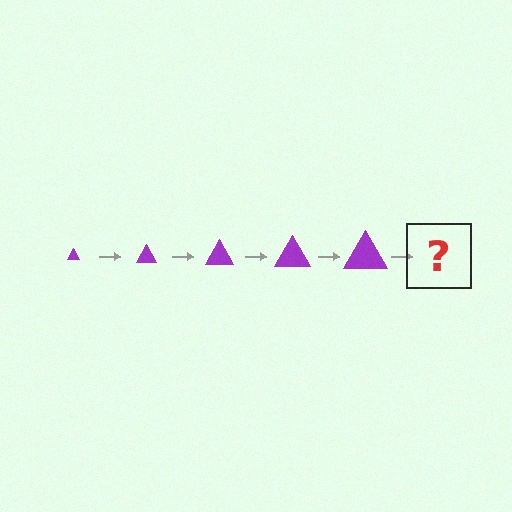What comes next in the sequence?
The next element should be a purple triangle, larger than the previous one.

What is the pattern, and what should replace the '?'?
The pattern is that the triangle gets progressively larger each step. The '?' should be a purple triangle, larger than the previous one.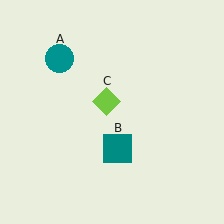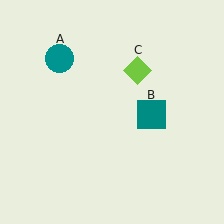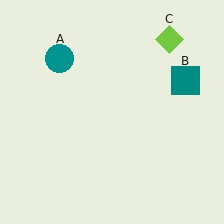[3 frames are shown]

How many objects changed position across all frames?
2 objects changed position: teal square (object B), lime diamond (object C).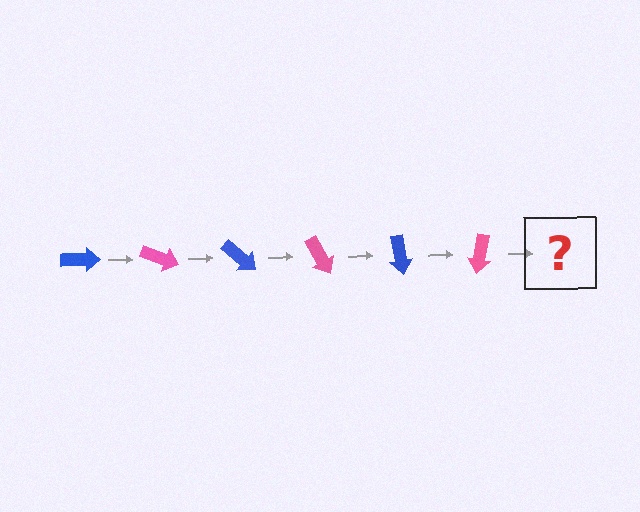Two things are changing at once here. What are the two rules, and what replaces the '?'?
The two rules are that it rotates 20 degrees each step and the color cycles through blue and pink. The '?' should be a blue arrow, rotated 120 degrees from the start.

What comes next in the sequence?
The next element should be a blue arrow, rotated 120 degrees from the start.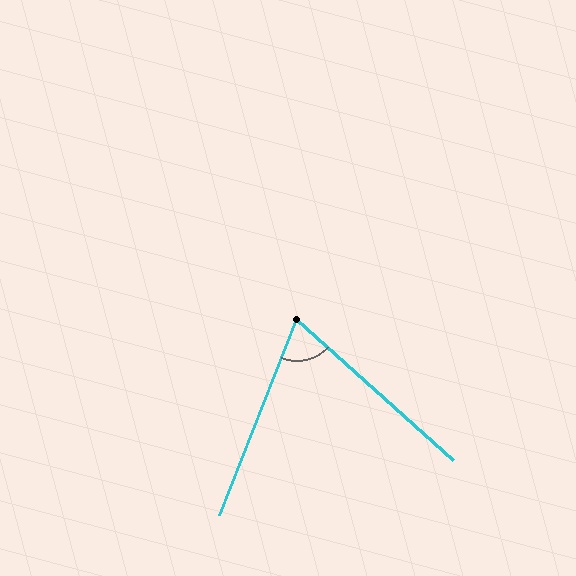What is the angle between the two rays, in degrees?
Approximately 69 degrees.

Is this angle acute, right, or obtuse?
It is acute.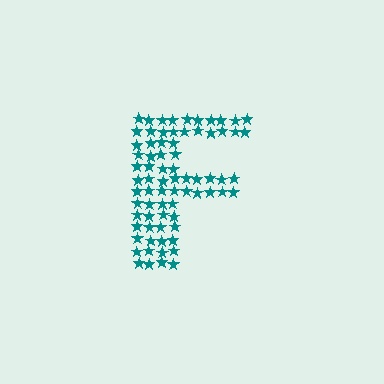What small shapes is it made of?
It is made of small stars.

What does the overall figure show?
The overall figure shows the letter F.